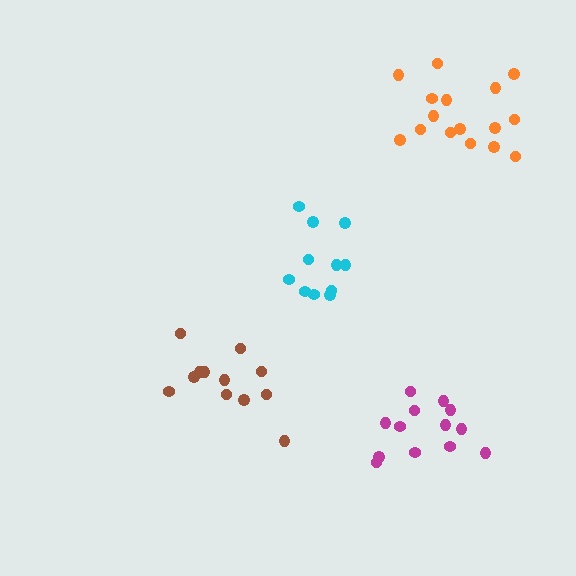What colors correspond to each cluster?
The clusters are colored: magenta, brown, orange, cyan.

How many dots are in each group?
Group 1: 13 dots, Group 2: 12 dots, Group 3: 16 dots, Group 4: 11 dots (52 total).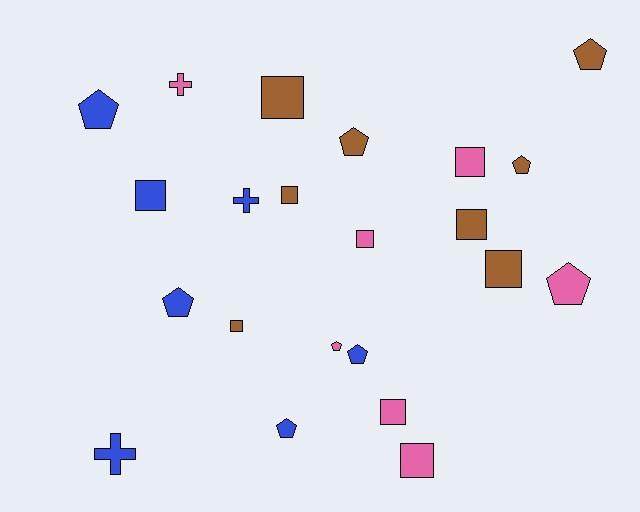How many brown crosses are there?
There are no brown crosses.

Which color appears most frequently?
Brown, with 8 objects.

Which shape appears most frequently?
Square, with 10 objects.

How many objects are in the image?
There are 22 objects.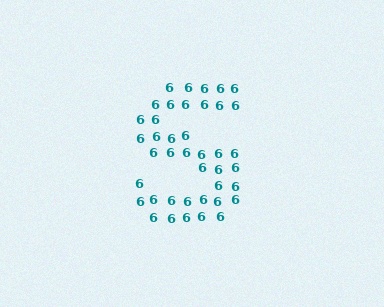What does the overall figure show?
The overall figure shows the letter S.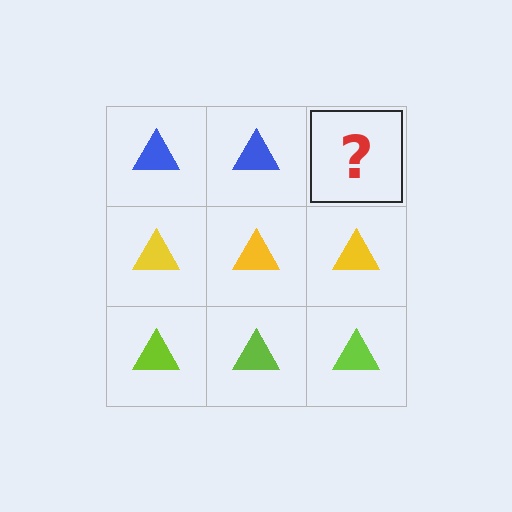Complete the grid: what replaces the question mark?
The question mark should be replaced with a blue triangle.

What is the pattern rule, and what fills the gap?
The rule is that each row has a consistent color. The gap should be filled with a blue triangle.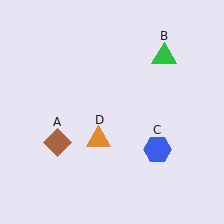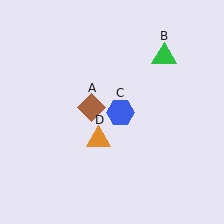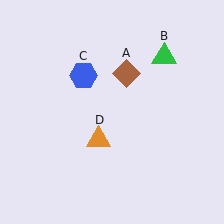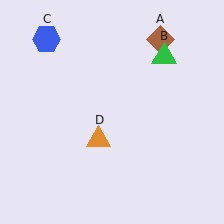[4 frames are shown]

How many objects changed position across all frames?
2 objects changed position: brown diamond (object A), blue hexagon (object C).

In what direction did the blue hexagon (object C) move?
The blue hexagon (object C) moved up and to the left.